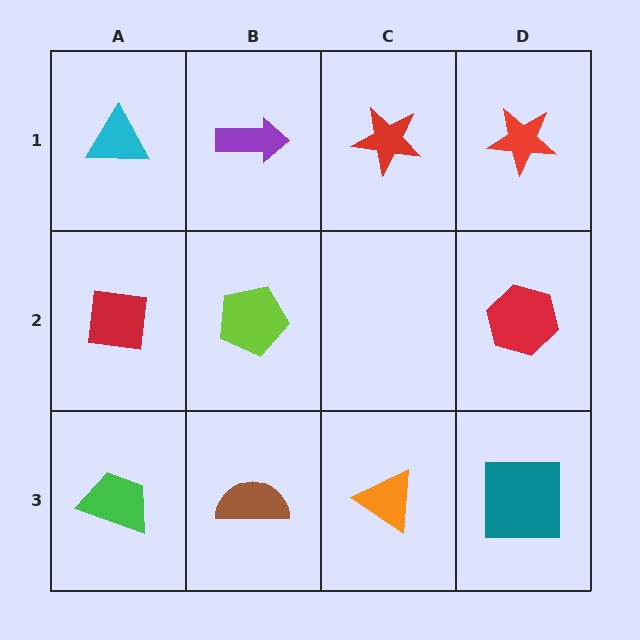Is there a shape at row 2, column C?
No, that cell is empty.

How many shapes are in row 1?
4 shapes.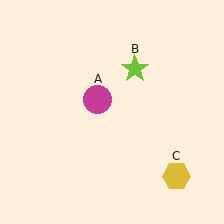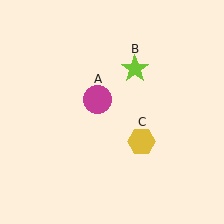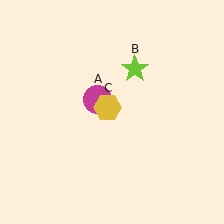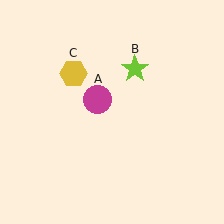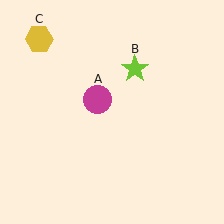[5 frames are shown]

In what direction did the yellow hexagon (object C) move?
The yellow hexagon (object C) moved up and to the left.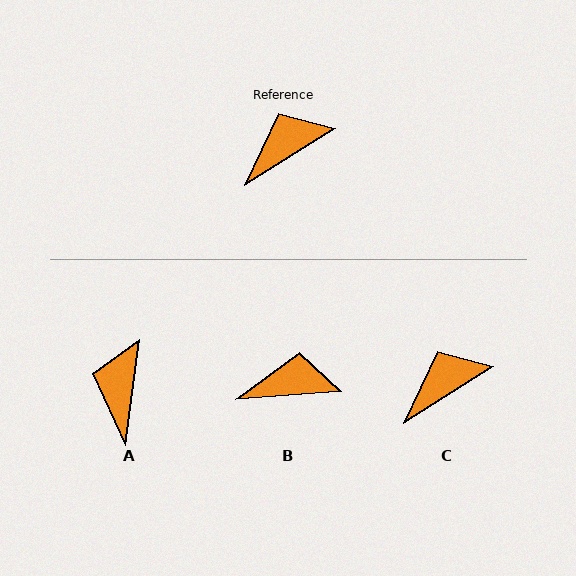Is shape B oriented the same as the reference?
No, it is off by about 28 degrees.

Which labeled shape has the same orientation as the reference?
C.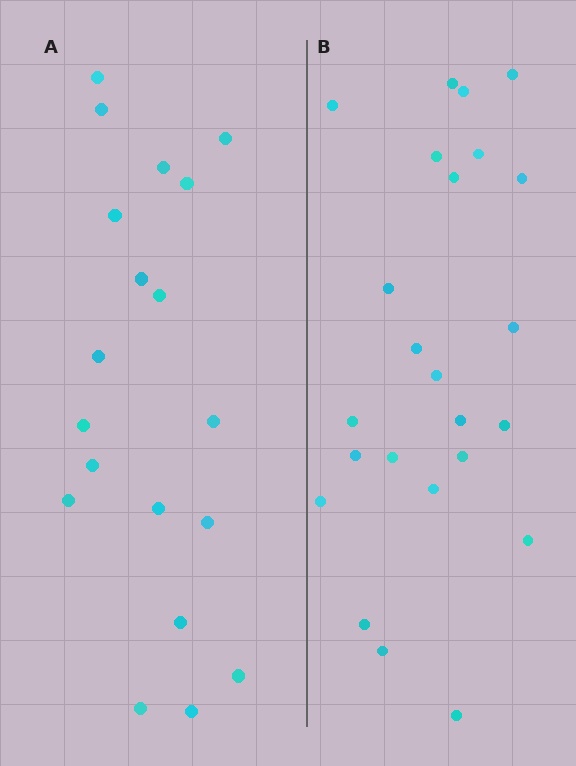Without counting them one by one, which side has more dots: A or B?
Region B (the right region) has more dots.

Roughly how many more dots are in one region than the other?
Region B has about 5 more dots than region A.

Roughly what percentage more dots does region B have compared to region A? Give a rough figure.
About 25% more.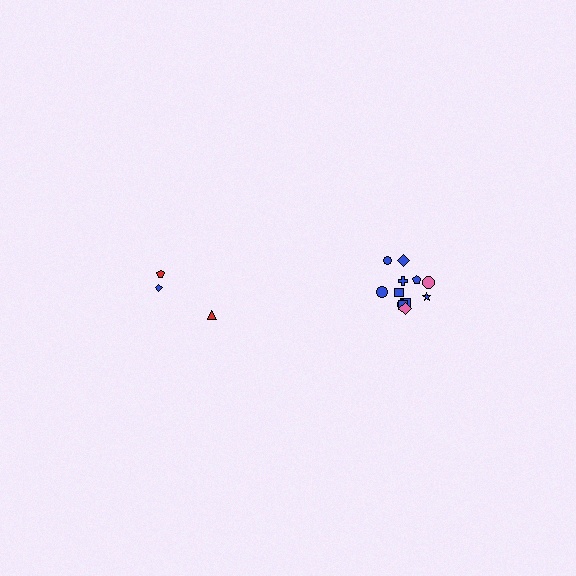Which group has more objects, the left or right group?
The right group.